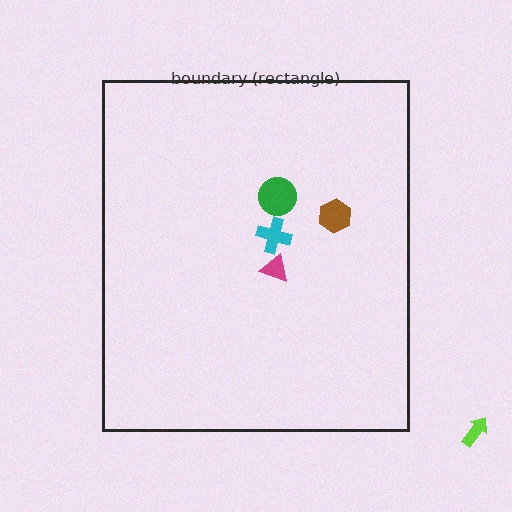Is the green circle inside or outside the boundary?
Inside.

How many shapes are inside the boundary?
4 inside, 1 outside.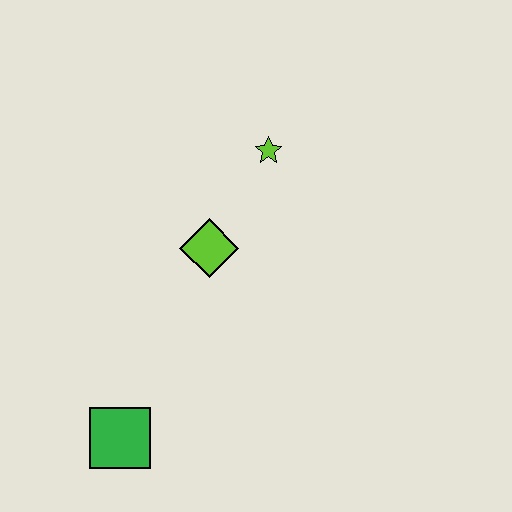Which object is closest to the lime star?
The lime diamond is closest to the lime star.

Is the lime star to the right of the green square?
Yes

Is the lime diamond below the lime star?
Yes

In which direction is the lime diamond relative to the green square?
The lime diamond is above the green square.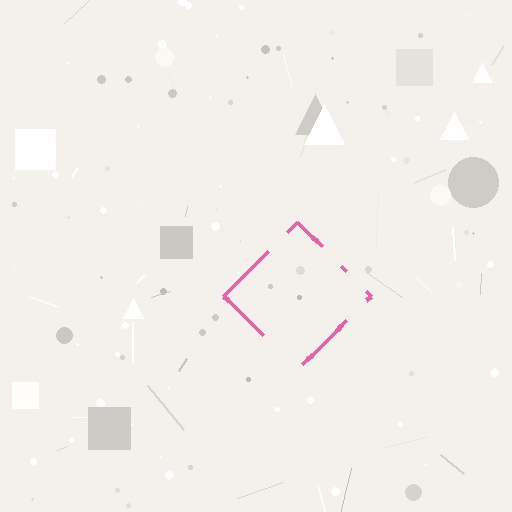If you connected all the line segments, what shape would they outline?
They would outline a diamond.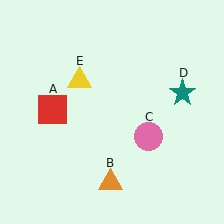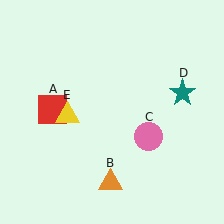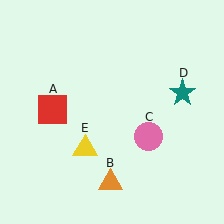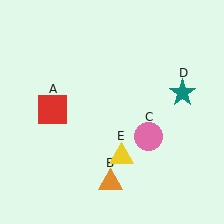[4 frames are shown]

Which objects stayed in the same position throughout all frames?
Red square (object A) and orange triangle (object B) and pink circle (object C) and teal star (object D) remained stationary.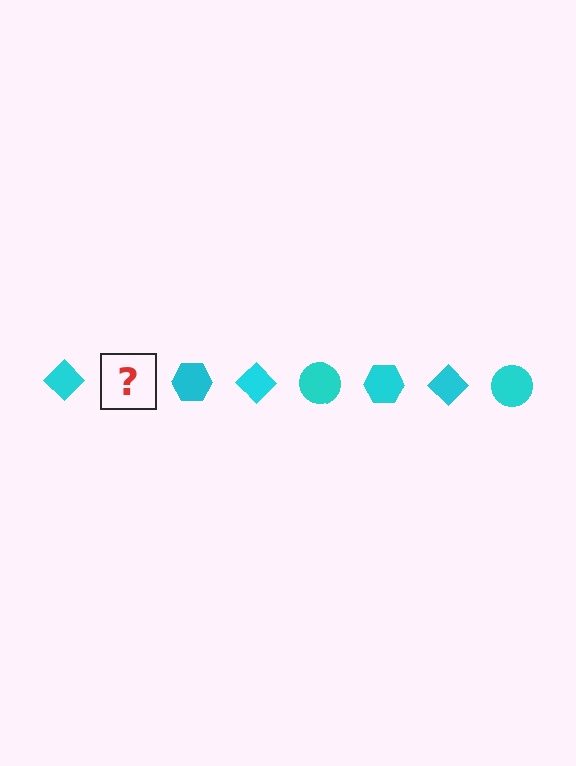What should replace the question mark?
The question mark should be replaced with a cyan circle.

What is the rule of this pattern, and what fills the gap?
The rule is that the pattern cycles through diamond, circle, hexagon shapes in cyan. The gap should be filled with a cyan circle.